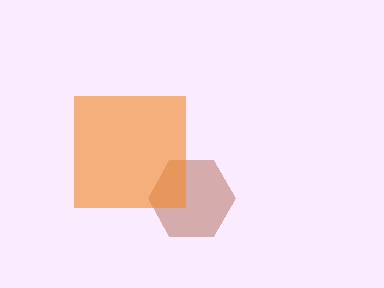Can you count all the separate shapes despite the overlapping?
Yes, there are 2 separate shapes.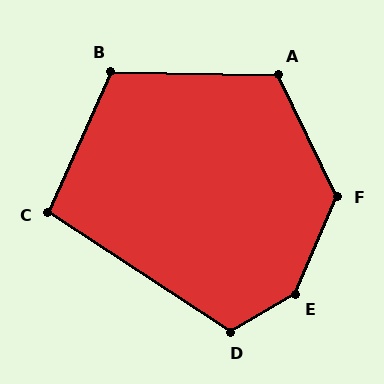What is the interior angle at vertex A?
Approximately 117 degrees (obtuse).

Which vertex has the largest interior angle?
E, at approximately 144 degrees.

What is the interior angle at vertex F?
Approximately 131 degrees (obtuse).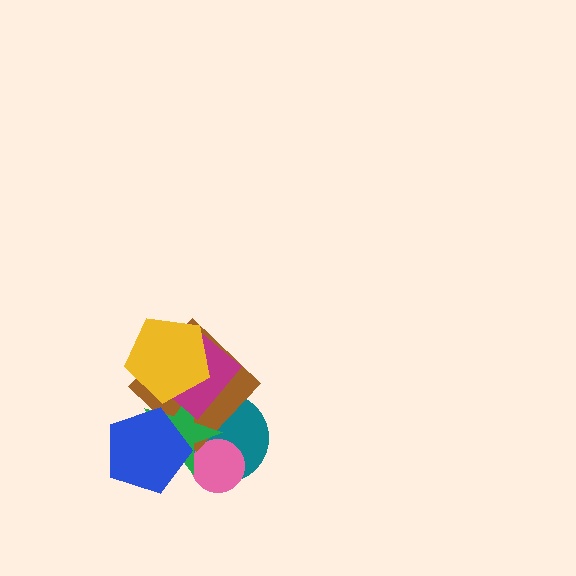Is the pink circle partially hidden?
Yes, it is partially covered by another shape.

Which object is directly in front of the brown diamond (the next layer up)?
The green star is directly in front of the brown diamond.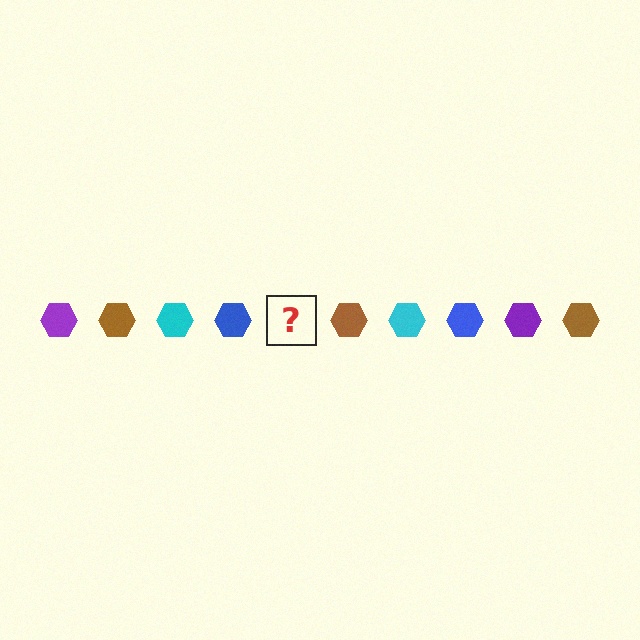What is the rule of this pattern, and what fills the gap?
The rule is that the pattern cycles through purple, brown, cyan, blue hexagons. The gap should be filled with a purple hexagon.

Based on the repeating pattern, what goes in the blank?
The blank should be a purple hexagon.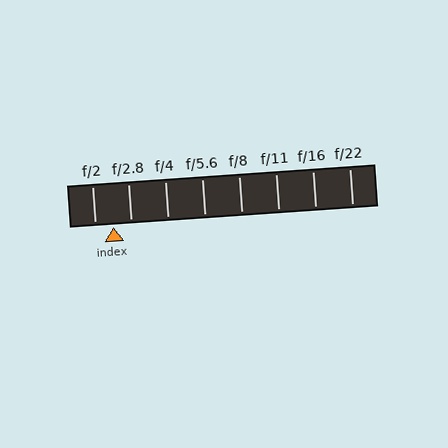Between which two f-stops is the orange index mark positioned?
The index mark is between f/2 and f/2.8.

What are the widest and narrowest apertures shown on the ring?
The widest aperture shown is f/2 and the narrowest is f/22.